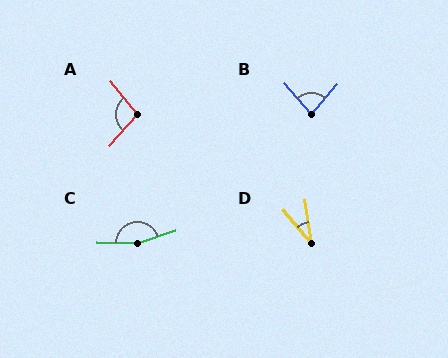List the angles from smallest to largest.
D (32°), B (81°), A (99°), C (161°).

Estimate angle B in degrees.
Approximately 81 degrees.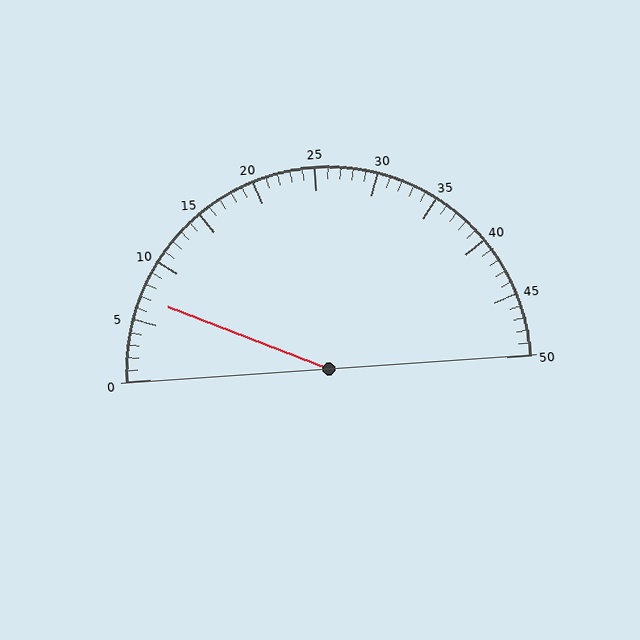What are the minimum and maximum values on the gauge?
The gauge ranges from 0 to 50.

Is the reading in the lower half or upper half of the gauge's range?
The reading is in the lower half of the range (0 to 50).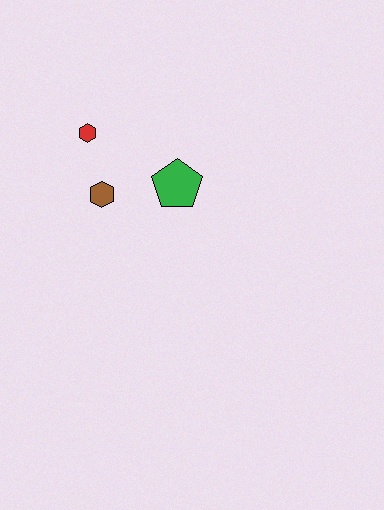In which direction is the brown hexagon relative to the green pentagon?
The brown hexagon is to the left of the green pentagon.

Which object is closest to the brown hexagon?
The red hexagon is closest to the brown hexagon.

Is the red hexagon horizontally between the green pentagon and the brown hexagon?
No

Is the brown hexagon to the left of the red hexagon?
No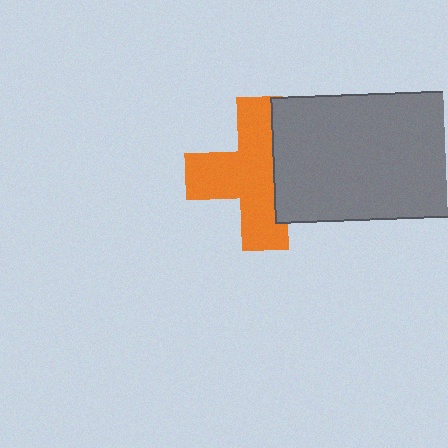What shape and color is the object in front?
The object in front is a gray rectangle.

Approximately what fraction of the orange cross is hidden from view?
Roughly 33% of the orange cross is hidden behind the gray rectangle.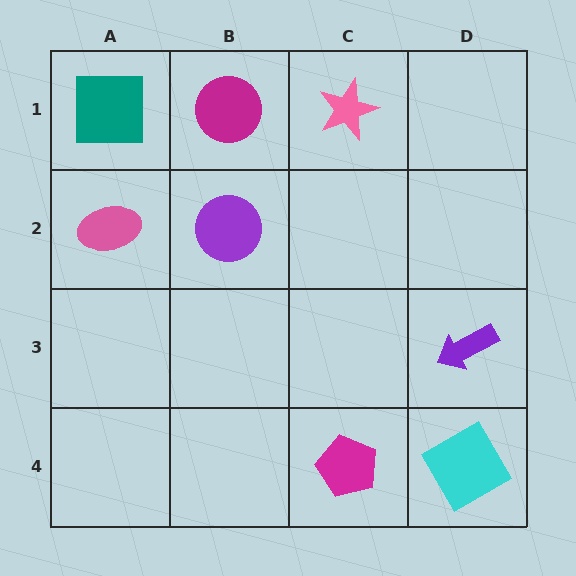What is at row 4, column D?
A cyan diamond.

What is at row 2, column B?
A purple circle.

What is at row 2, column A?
A pink ellipse.